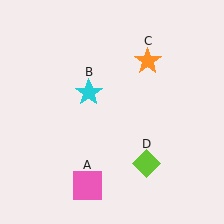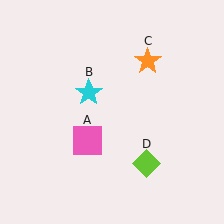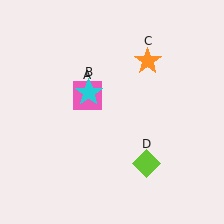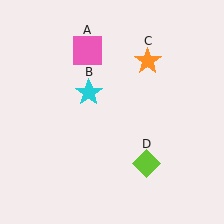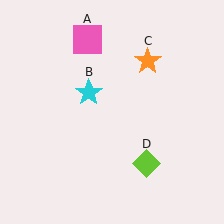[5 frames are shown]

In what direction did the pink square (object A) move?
The pink square (object A) moved up.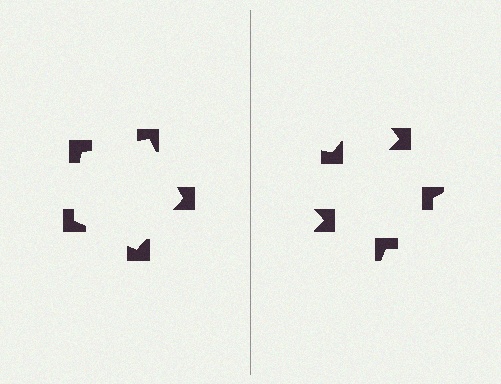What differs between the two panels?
The notched squares are positioned identically on both sides; only the wedge orientations differ. On the left they align to a pentagon; on the right they are misaligned.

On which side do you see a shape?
An illusory pentagon appears on the left side. On the right side the wedge cuts are rotated, so no coherent shape forms.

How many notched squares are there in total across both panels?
10 — 5 on each side.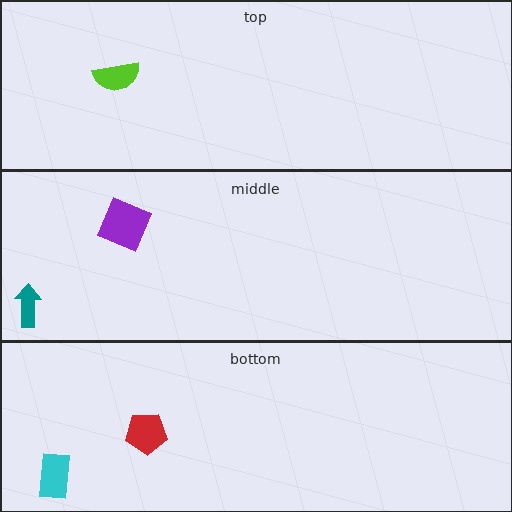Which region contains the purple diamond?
The middle region.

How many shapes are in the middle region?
2.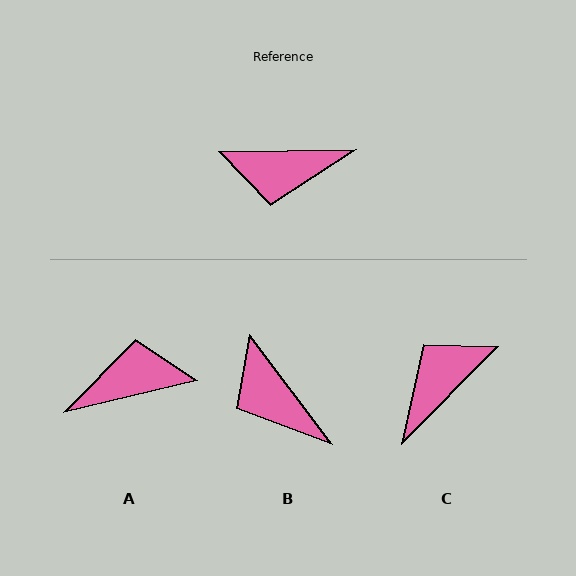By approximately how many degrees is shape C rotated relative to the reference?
Approximately 136 degrees clockwise.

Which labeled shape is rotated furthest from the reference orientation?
A, about 167 degrees away.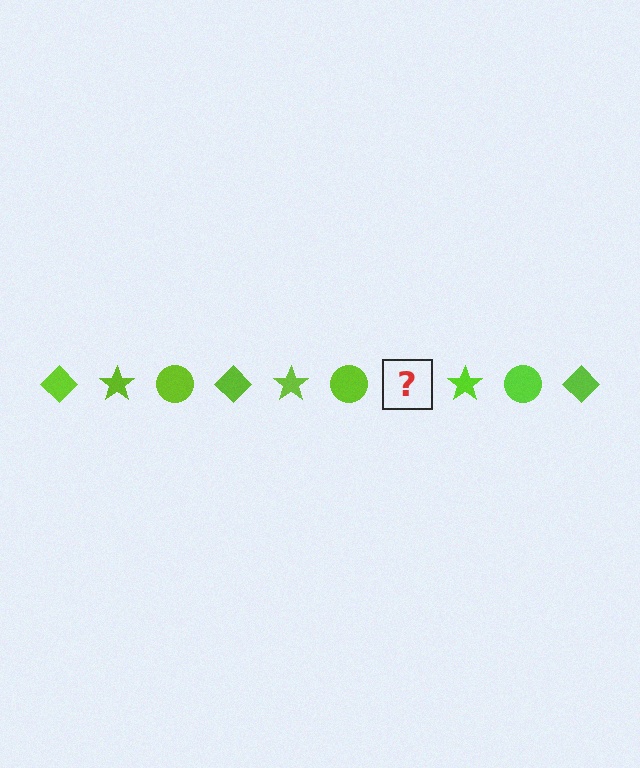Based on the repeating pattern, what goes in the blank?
The blank should be a lime diamond.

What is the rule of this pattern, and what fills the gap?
The rule is that the pattern cycles through diamond, star, circle shapes in lime. The gap should be filled with a lime diamond.